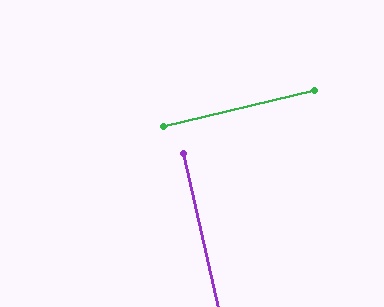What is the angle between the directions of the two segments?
Approximately 89 degrees.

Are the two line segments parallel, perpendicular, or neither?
Perpendicular — they meet at approximately 89°.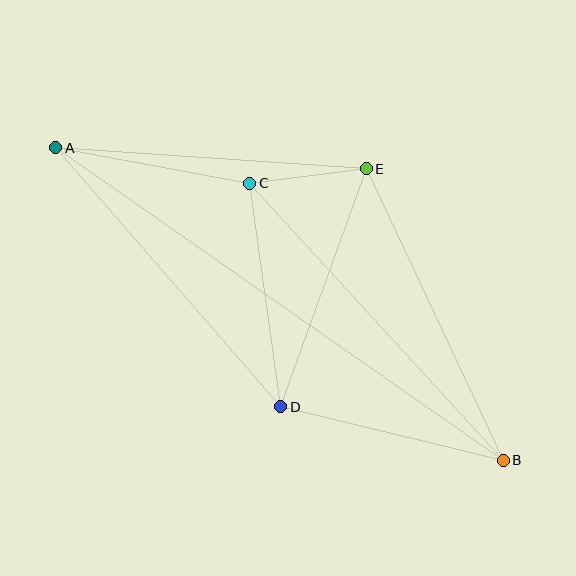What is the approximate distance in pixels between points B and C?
The distance between B and C is approximately 376 pixels.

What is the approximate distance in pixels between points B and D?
The distance between B and D is approximately 229 pixels.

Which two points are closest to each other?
Points C and E are closest to each other.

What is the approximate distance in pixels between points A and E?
The distance between A and E is approximately 311 pixels.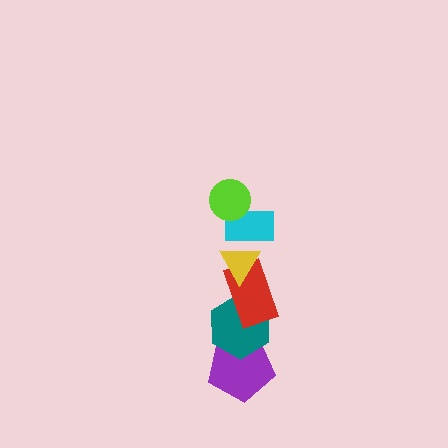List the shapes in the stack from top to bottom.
From top to bottom: the lime circle, the cyan rectangle, the yellow triangle, the red rectangle, the teal hexagon, the purple pentagon.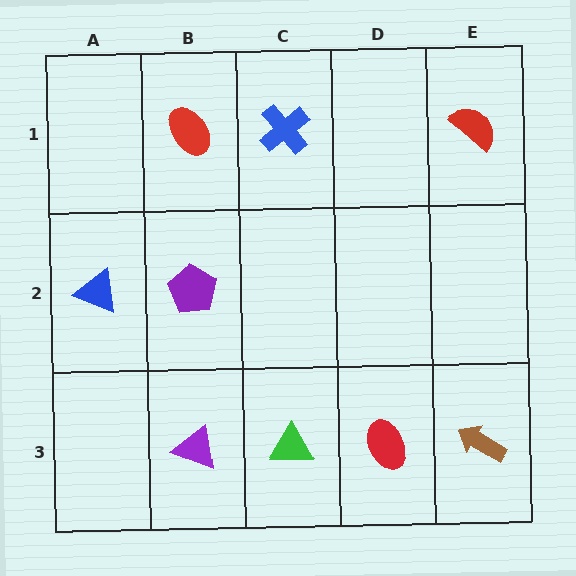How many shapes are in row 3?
4 shapes.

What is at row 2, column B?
A purple pentagon.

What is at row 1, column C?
A blue cross.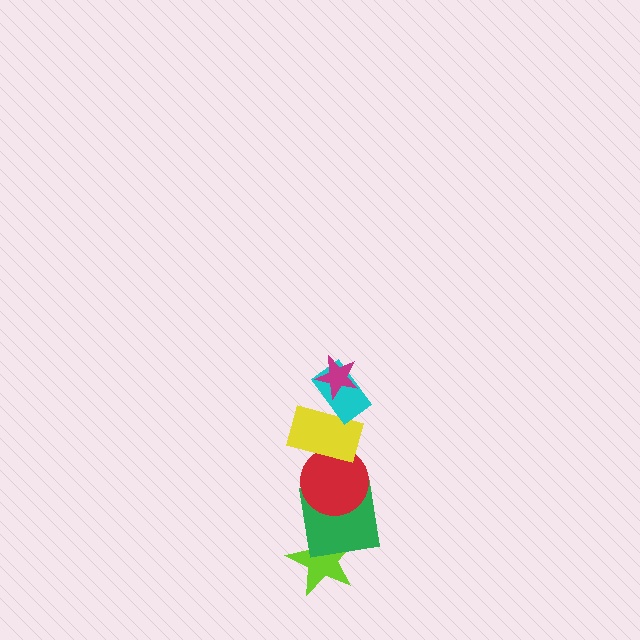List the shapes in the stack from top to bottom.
From top to bottom: the magenta star, the cyan rectangle, the yellow rectangle, the red circle, the green square, the lime star.